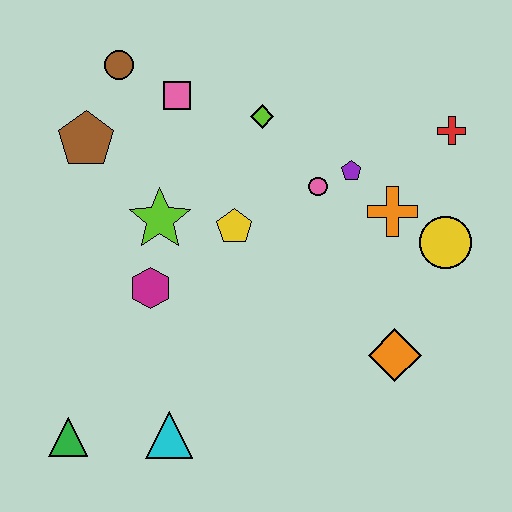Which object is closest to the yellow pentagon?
The lime star is closest to the yellow pentagon.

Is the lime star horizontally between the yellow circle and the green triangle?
Yes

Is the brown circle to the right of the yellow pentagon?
No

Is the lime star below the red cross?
Yes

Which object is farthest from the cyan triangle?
The red cross is farthest from the cyan triangle.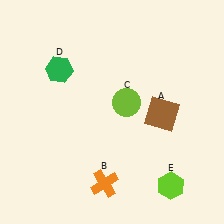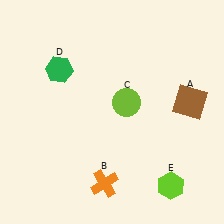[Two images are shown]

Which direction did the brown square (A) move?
The brown square (A) moved right.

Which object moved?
The brown square (A) moved right.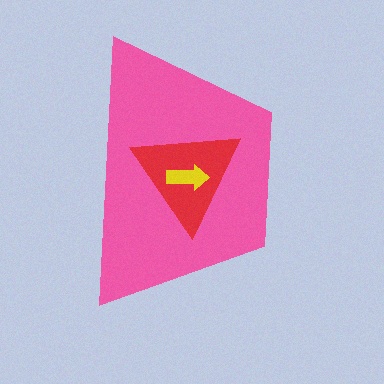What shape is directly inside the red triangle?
The yellow arrow.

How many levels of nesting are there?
3.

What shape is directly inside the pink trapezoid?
The red triangle.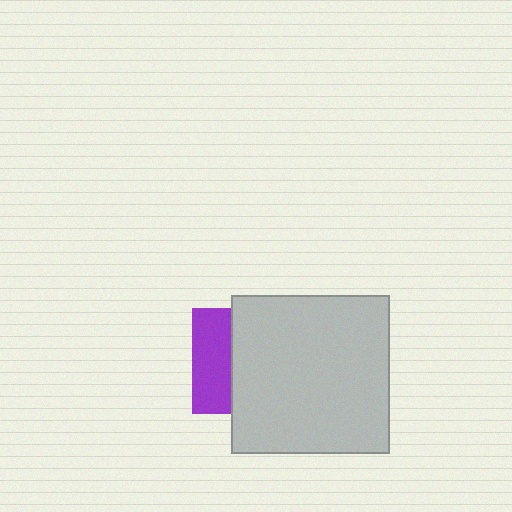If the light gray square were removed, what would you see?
You would see the complete purple square.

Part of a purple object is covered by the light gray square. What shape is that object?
It is a square.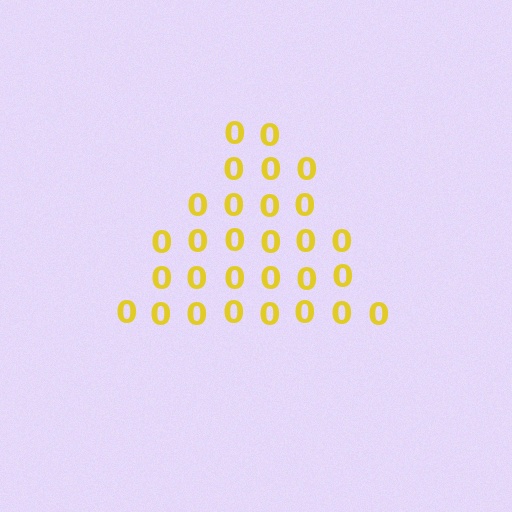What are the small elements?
The small elements are digit 0's.